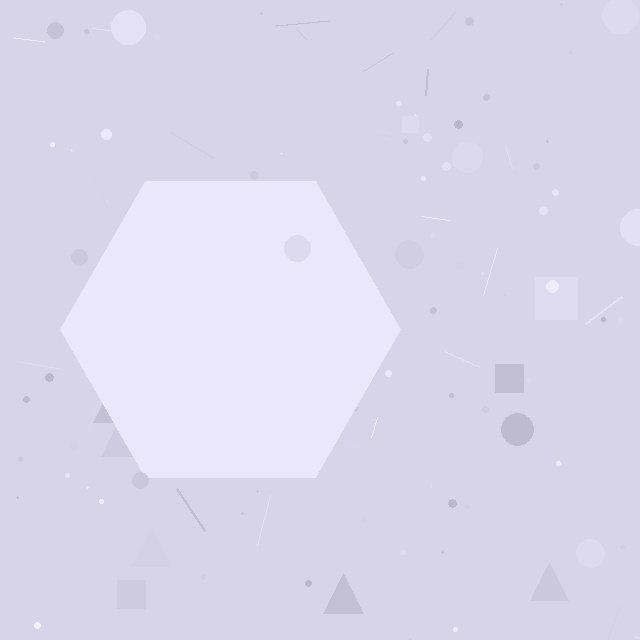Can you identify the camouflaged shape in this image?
The camouflaged shape is a hexagon.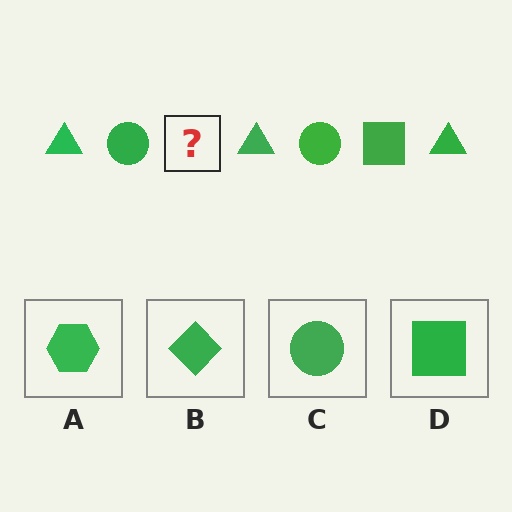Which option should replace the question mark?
Option D.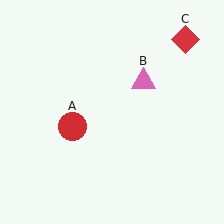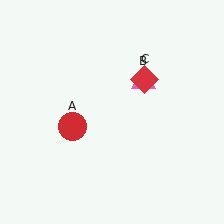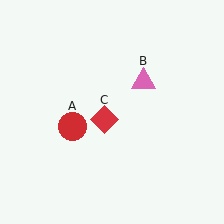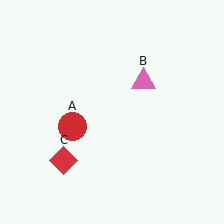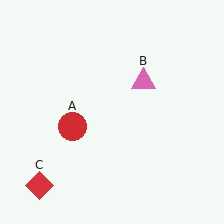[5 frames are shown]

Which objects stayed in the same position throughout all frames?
Red circle (object A) and pink triangle (object B) remained stationary.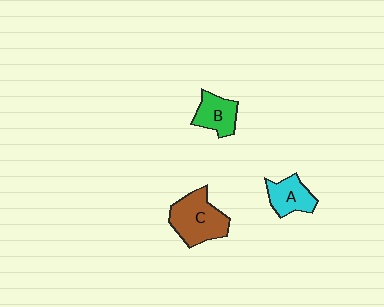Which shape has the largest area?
Shape C (brown).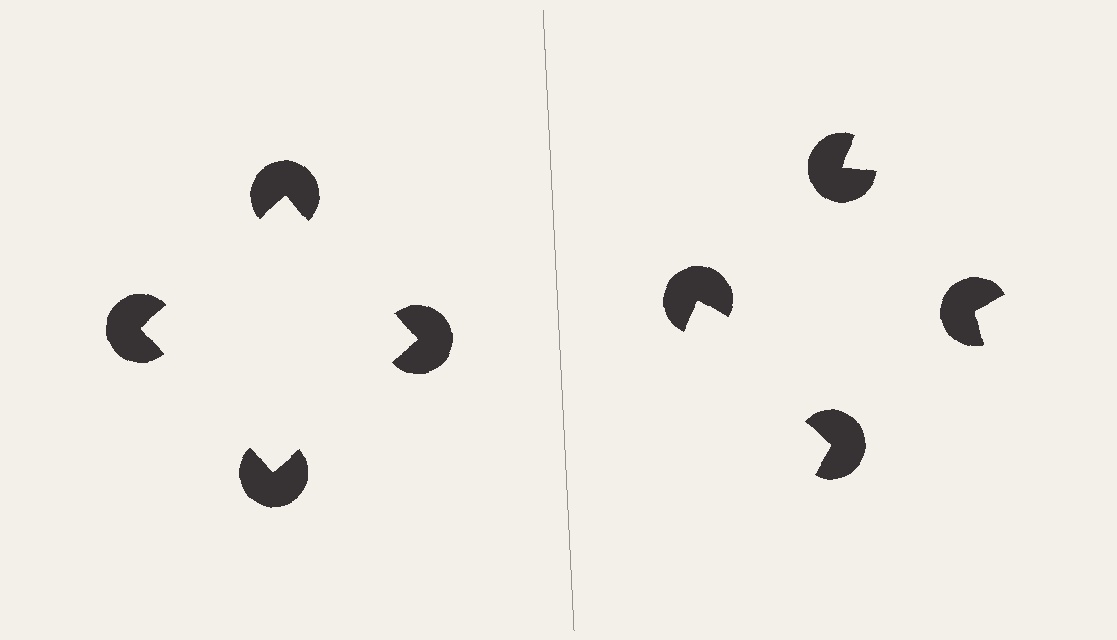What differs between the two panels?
The pac-man discs are positioned identically on both sides; only the wedge orientations differ. On the left they align to a square; on the right they are misaligned.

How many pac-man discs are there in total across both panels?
8 — 4 on each side.